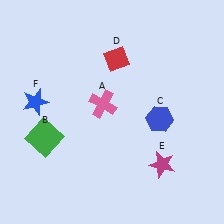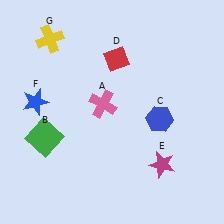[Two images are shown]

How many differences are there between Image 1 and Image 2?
There is 1 difference between the two images.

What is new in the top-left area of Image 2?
A yellow cross (G) was added in the top-left area of Image 2.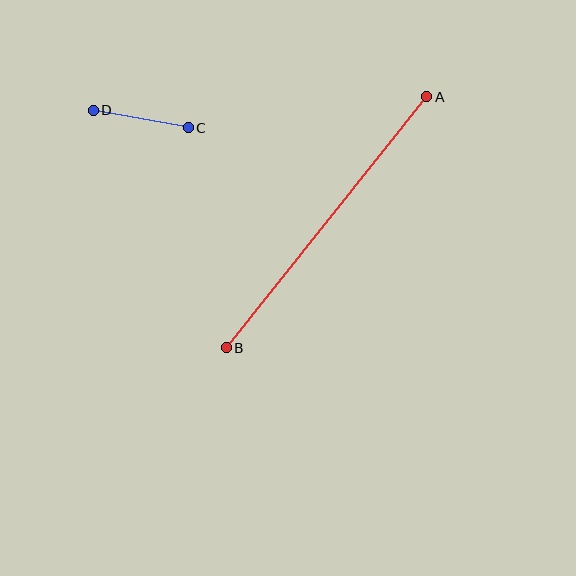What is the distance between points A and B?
The distance is approximately 321 pixels.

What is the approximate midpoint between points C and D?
The midpoint is at approximately (141, 119) pixels.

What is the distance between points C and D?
The distance is approximately 97 pixels.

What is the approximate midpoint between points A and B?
The midpoint is at approximately (327, 222) pixels.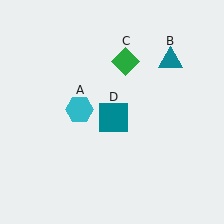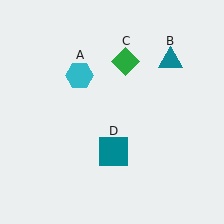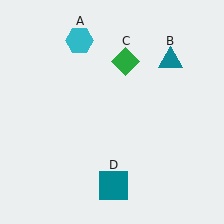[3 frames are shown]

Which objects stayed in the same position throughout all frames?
Teal triangle (object B) and green diamond (object C) remained stationary.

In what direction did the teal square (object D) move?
The teal square (object D) moved down.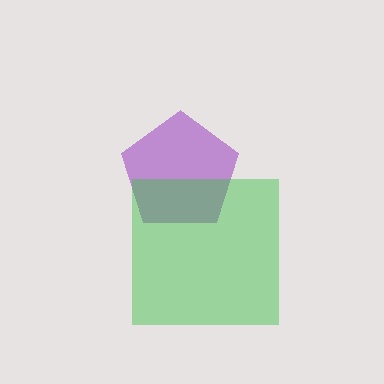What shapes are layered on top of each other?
The layered shapes are: a purple pentagon, a green square.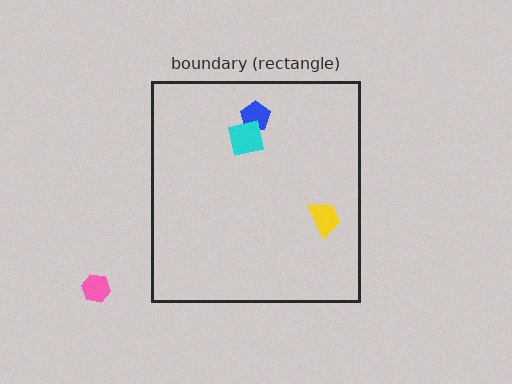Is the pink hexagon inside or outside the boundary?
Outside.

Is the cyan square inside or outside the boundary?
Inside.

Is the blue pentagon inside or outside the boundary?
Inside.